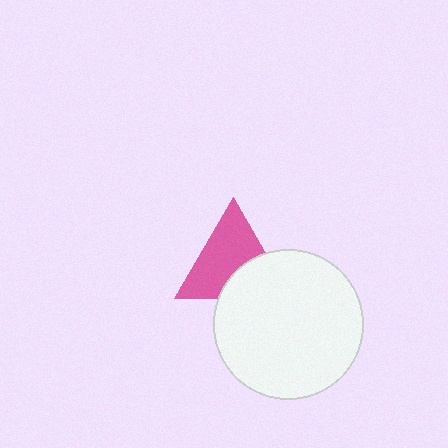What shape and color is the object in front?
The object in front is a white circle.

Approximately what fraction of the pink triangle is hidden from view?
Roughly 35% of the pink triangle is hidden behind the white circle.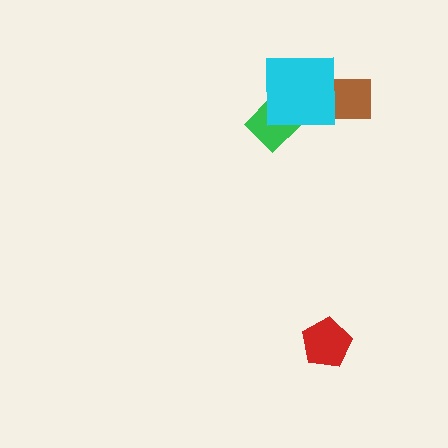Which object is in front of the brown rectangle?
The cyan square is in front of the brown rectangle.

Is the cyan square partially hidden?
No, no other shape covers it.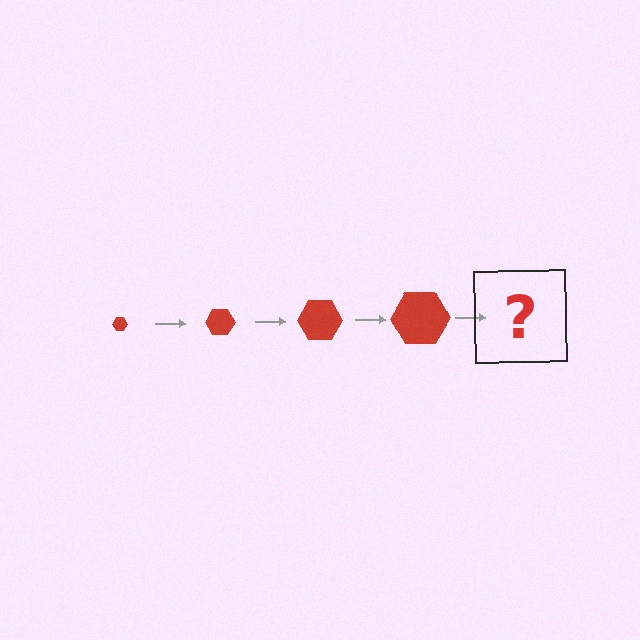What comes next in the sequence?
The next element should be a red hexagon, larger than the previous one.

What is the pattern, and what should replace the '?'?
The pattern is that the hexagon gets progressively larger each step. The '?' should be a red hexagon, larger than the previous one.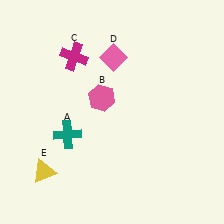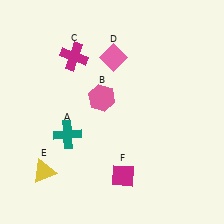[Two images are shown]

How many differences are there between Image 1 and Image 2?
There is 1 difference between the two images.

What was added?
A magenta diamond (F) was added in Image 2.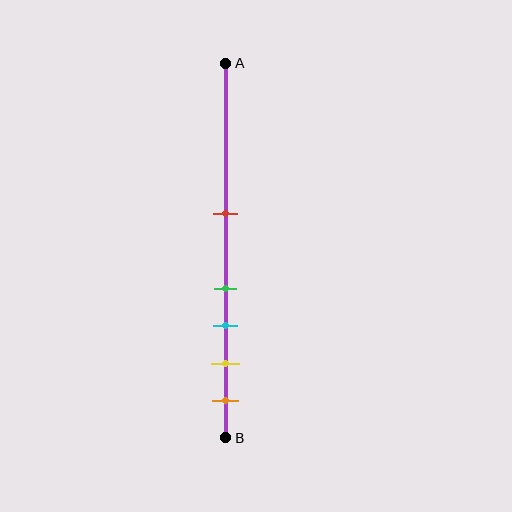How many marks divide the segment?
There are 5 marks dividing the segment.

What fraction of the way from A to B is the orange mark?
The orange mark is approximately 90% (0.9) of the way from A to B.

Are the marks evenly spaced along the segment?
No, the marks are not evenly spaced.